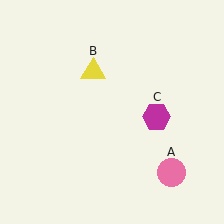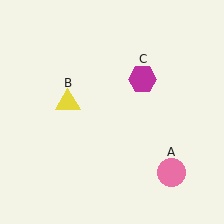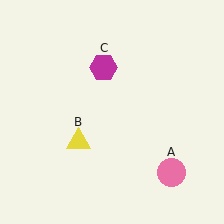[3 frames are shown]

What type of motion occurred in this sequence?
The yellow triangle (object B), magenta hexagon (object C) rotated counterclockwise around the center of the scene.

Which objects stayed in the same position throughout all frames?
Pink circle (object A) remained stationary.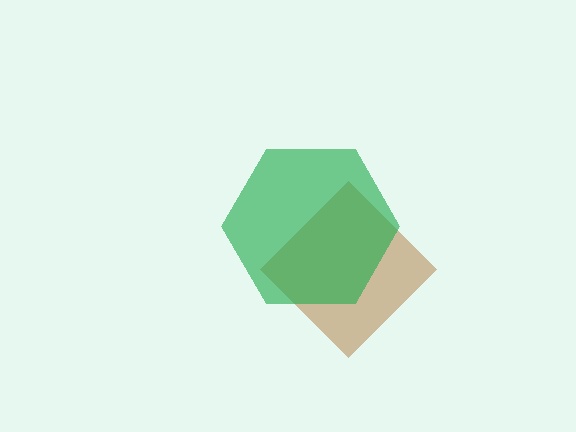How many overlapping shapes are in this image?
There are 2 overlapping shapes in the image.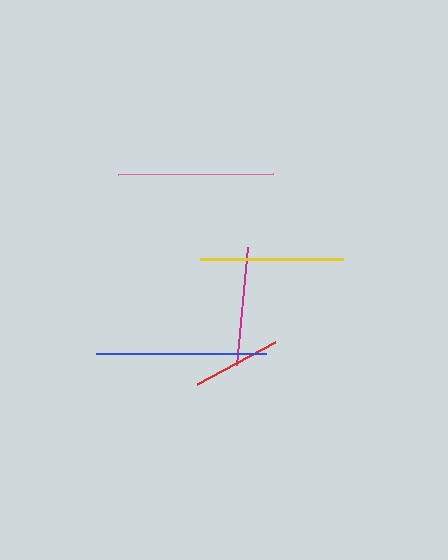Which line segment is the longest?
The blue line is the longest at approximately 171 pixels.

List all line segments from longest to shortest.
From longest to shortest: blue, pink, yellow, magenta, red.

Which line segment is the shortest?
The red line is the shortest at approximately 89 pixels.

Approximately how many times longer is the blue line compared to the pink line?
The blue line is approximately 1.1 times the length of the pink line.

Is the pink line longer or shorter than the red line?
The pink line is longer than the red line.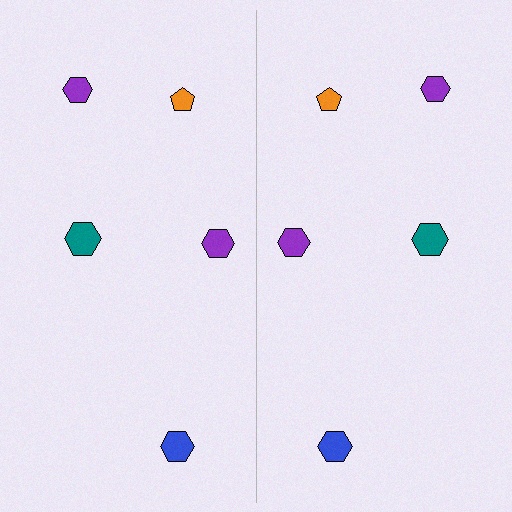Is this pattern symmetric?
Yes, this pattern has bilateral (reflection) symmetry.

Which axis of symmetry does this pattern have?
The pattern has a vertical axis of symmetry running through the center of the image.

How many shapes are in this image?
There are 10 shapes in this image.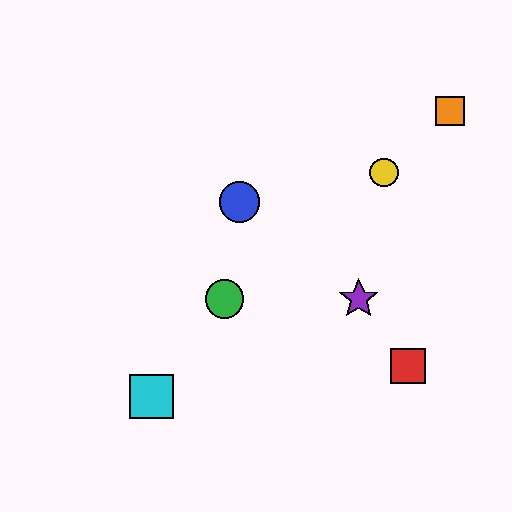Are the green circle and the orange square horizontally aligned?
No, the green circle is at y≈299 and the orange square is at y≈111.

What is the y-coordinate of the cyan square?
The cyan square is at y≈397.